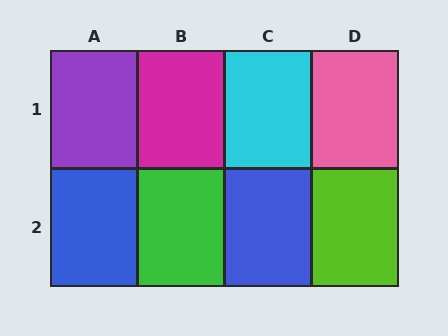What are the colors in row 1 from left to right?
Purple, magenta, cyan, pink.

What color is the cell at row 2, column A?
Blue.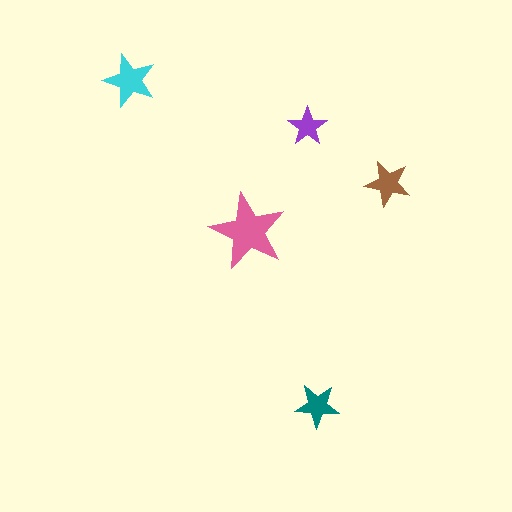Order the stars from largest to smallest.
the pink one, the cyan one, the brown one, the teal one, the purple one.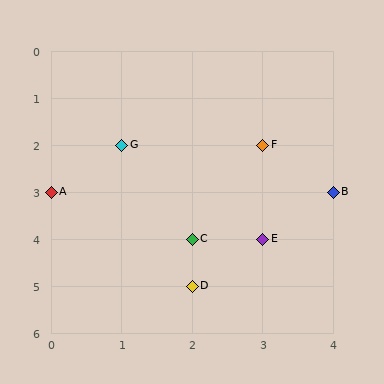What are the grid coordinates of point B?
Point B is at grid coordinates (4, 3).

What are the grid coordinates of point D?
Point D is at grid coordinates (2, 5).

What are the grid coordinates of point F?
Point F is at grid coordinates (3, 2).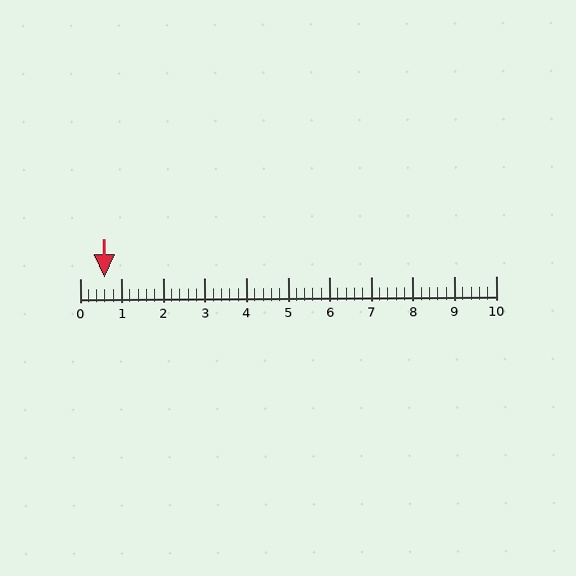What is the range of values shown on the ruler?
The ruler shows values from 0 to 10.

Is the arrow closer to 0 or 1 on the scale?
The arrow is closer to 1.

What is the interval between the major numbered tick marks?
The major tick marks are spaced 1 units apart.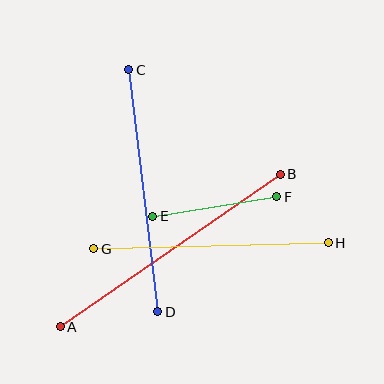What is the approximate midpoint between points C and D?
The midpoint is at approximately (143, 191) pixels.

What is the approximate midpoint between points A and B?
The midpoint is at approximately (170, 251) pixels.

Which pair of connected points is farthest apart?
Points A and B are farthest apart.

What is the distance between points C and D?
The distance is approximately 244 pixels.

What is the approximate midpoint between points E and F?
The midpoint is at approximately (215, 206) pixels.